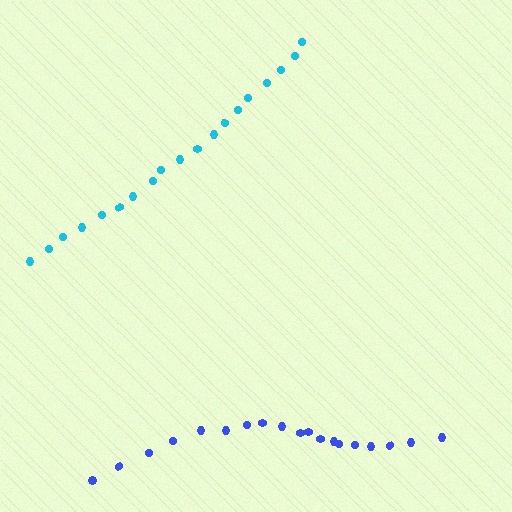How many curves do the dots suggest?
There are 2 distinct paths.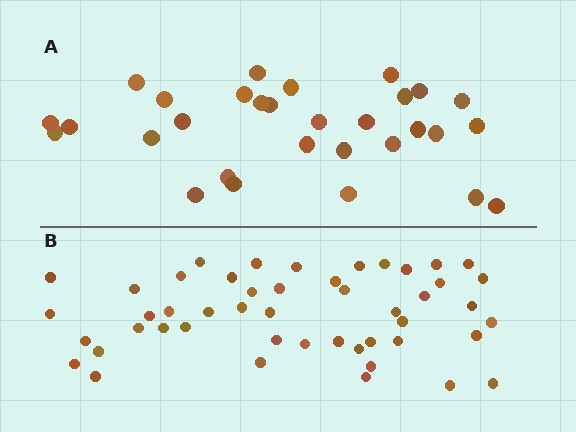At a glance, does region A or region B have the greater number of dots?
Region B (the bottom region) has more dots.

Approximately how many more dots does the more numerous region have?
Region B has approximately 20 more dots than region A.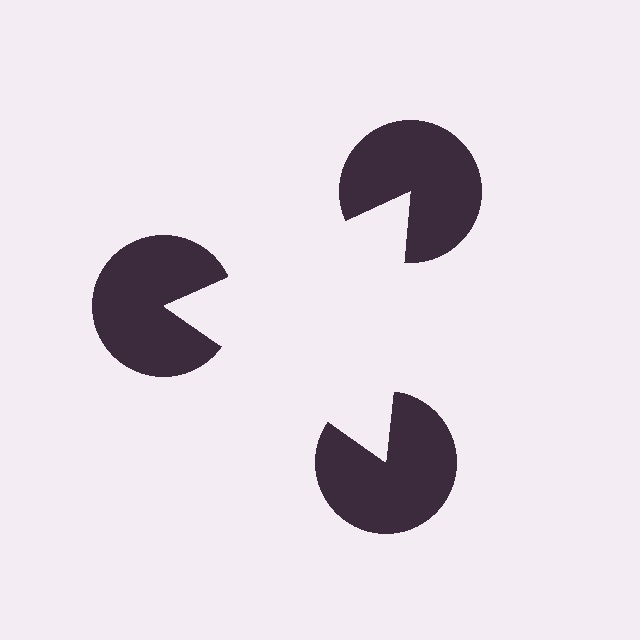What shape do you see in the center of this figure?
An illusory triangle — its edges are inferred from the aligned wedge cuts in the pac-man discs, not physically drawn.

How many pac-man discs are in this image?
There are 3 — one at each vertex of the illusory triangle.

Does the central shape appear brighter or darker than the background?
It typically appears slightly brighter than the background, even though no actual brightness change is drawn.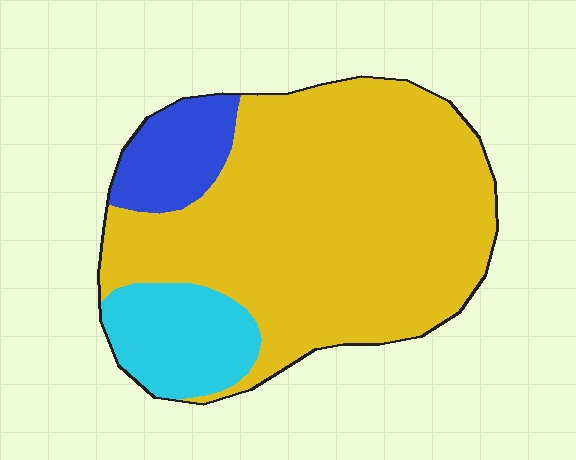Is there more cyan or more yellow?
Yellow.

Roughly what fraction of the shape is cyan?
Cyan takes up about one eighth (1/8) of the shape.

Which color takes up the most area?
Yellow, at roughly 75%.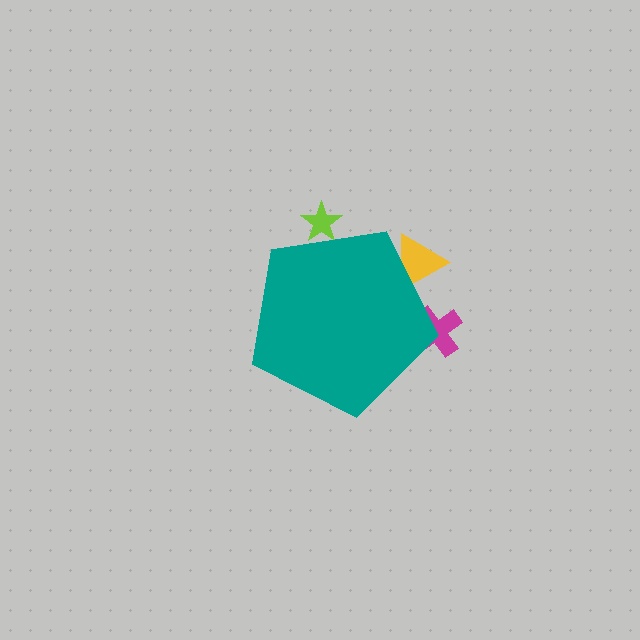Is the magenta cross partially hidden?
Yes, the magenta cross is partially hidden behind the teal pentagon.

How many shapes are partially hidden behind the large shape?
3 shapes are partially hidden.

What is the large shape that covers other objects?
A teal pentagon.